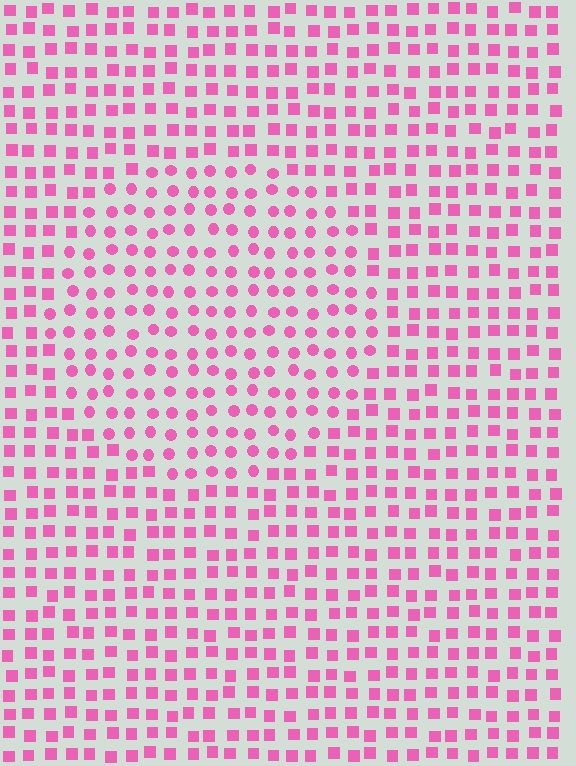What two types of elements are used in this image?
The image uses circles inside the circle region and squares outside it.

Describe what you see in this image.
The image is filled with small pink elements arranged in a uniform grid. A circle-shaped region contains circles, while the surrounding area contains squares. The boundary is defined purely by the change in element shape.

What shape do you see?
I see a circle.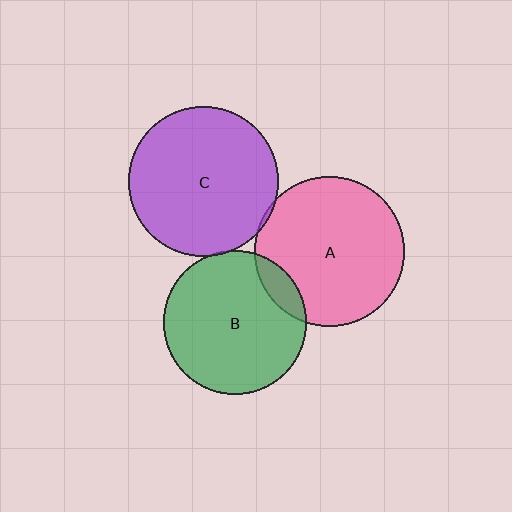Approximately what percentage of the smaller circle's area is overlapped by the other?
Approximately 5%.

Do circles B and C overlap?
Yes.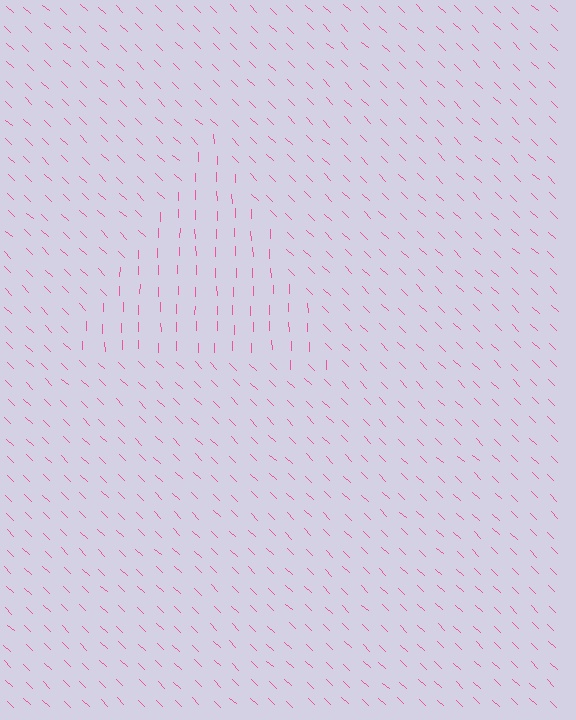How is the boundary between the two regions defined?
The boundary is defined purely by a change in line orientation (approximately 45 degrees difference). All lines are the same color and thickness.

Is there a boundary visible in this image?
Yes, there is a texture boundary formed by a change in line orientation.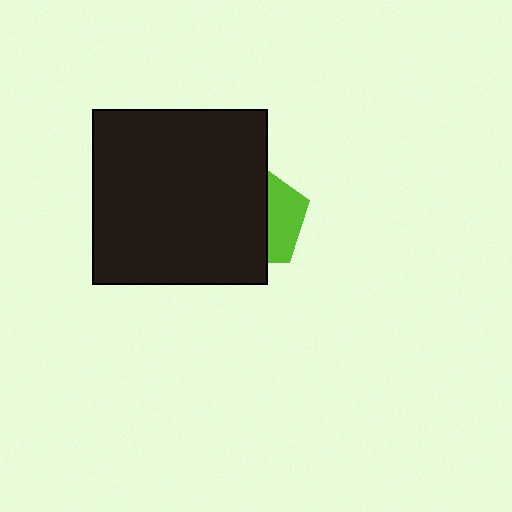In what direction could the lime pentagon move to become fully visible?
The lime pentagon could move right. That would shift it out from behind the black square entirely.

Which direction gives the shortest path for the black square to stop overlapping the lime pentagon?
Moving left gives the shortest separation.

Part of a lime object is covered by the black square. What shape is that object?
It is a pentagon.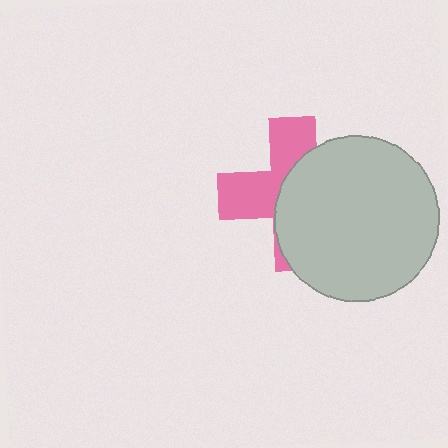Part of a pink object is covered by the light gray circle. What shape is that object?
It is a cross.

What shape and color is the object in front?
The object in front is a light gray circle.